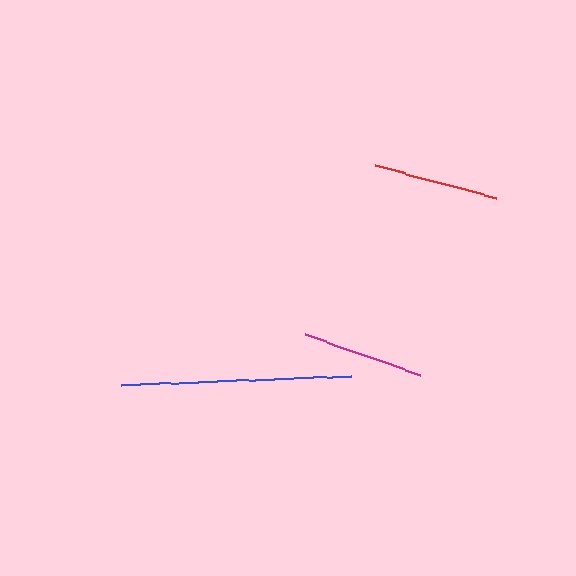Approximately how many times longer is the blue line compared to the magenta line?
The blue line is approximately 1.9 times the length of the magenta line.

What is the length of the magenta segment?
The magenta segment is approximately 122 pixels long.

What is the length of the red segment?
The red segment is approximately 127 pixels long.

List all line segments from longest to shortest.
From longest to shortest: blue, red, magenta.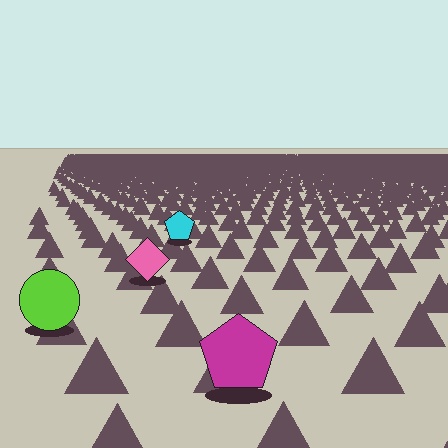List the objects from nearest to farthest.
From nearest to farthest: the magenta pentagon, the lime circle, the pink diamond, the cyan pentagon.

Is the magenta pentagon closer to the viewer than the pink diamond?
Yes. The magenta pentagon is closer — you can tell from the texture gradient: the ground texture is coarser near it.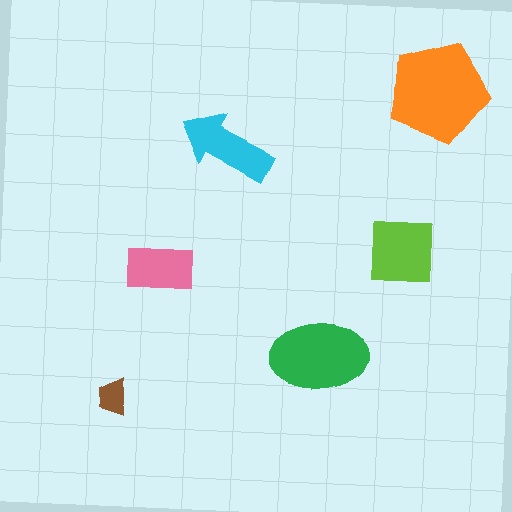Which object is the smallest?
The brown trapezoid.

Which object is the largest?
The orange pentagon.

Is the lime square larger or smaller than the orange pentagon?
Smaller.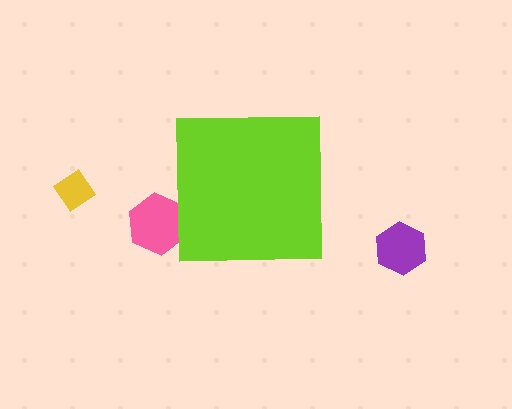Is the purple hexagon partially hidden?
No, the purple hexagon is fully visible.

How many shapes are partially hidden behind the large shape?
1 shape is partially hidden.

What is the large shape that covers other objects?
A lime square.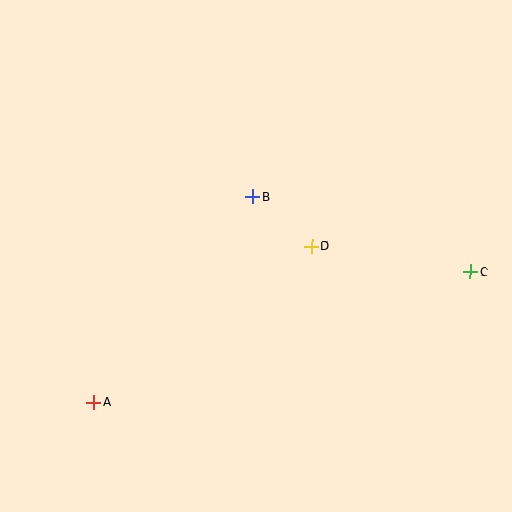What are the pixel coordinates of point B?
Point B is at (253, 197).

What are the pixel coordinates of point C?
Point C is at (470, 272).